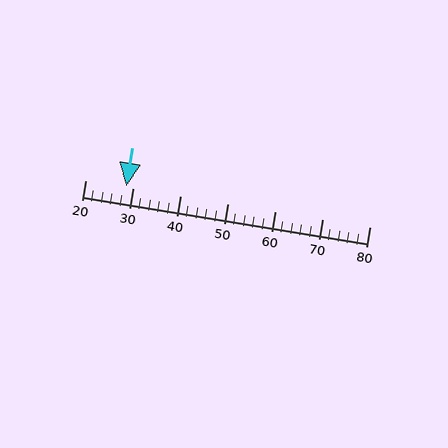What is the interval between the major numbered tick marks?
The major tick marks are spaced 10 units apart.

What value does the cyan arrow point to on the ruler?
The cyan arrow points to approximately 29.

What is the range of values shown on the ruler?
The ruler shows values from 20 to 80.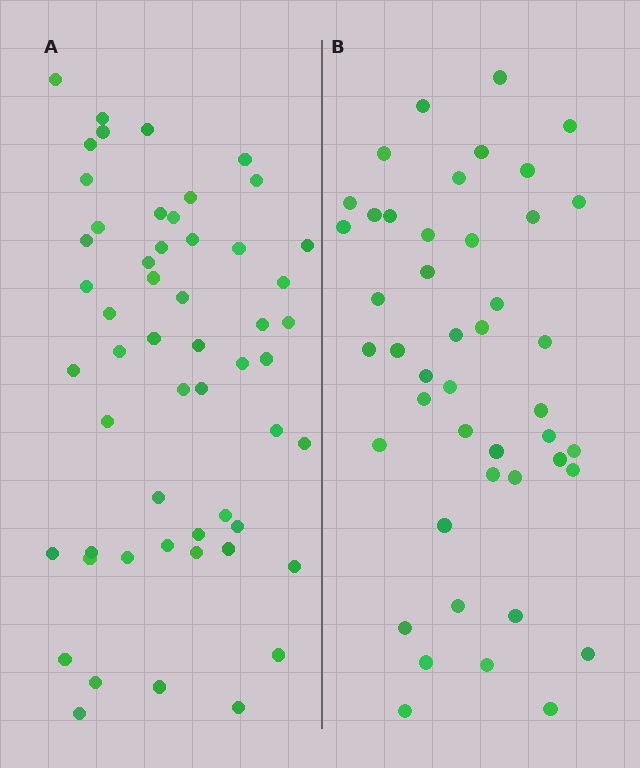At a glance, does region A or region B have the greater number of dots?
Region A (the left region) has more dots.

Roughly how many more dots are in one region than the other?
Region A has roughly 8 or so more dots than region B.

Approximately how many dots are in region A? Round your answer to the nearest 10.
About 50 dots. (The exact count is 54, which rounds to 50.)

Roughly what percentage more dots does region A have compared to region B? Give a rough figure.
About 20% more.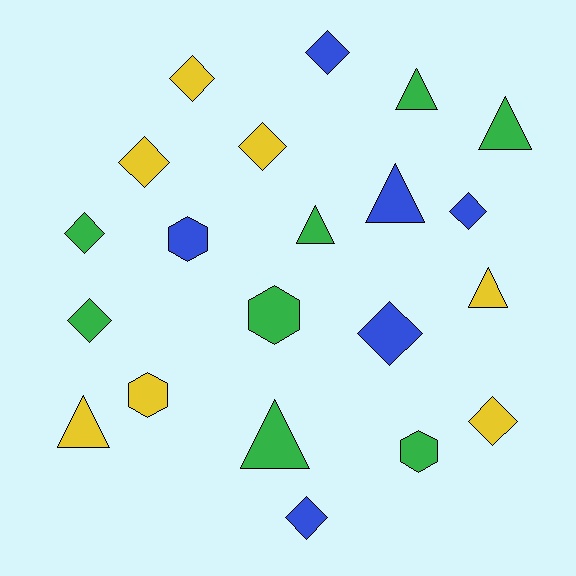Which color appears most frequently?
Green, with 8 objects.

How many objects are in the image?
There are 21 objects.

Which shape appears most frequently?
Diamond, with 10 objects.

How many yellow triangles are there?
There are 2 yellow triangles.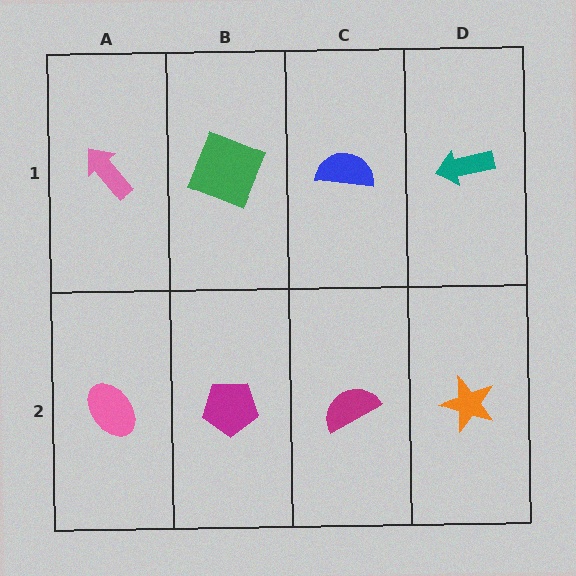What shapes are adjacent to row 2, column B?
A green square (row 1, column B), a pink ellipse (row 2, column A), a magenta semicircle (row 2, column C).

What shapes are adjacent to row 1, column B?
A magenta pentagon (row 2, column B), a pink arrow (row 1, column A), a blue semicircle (row 1, column C).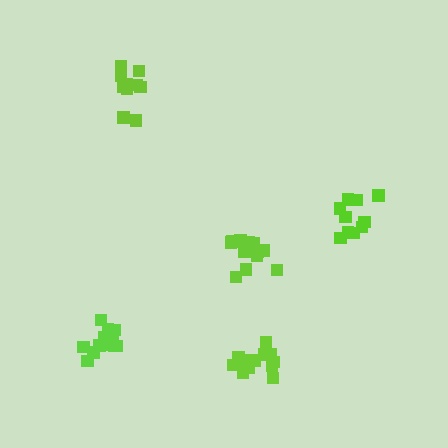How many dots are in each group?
Group 1: 13 dots, Group 2: 14 dots, Group 3: 16 dots, Group 4: 10 dots, Group 5: 10 dots (63 total).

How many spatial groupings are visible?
There are 5 spatial groupings.